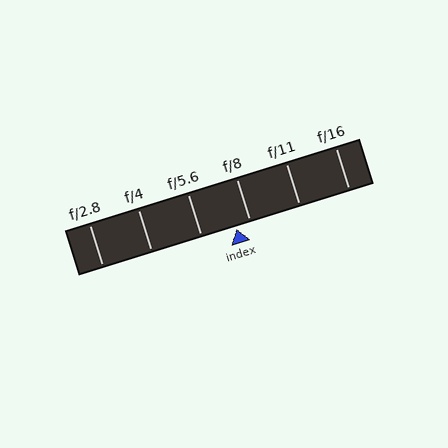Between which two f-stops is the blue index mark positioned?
The index mark is between f/5.6 and f/8.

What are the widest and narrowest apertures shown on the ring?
The widest aperture shown is f/2.8 and the narrowest is f/16.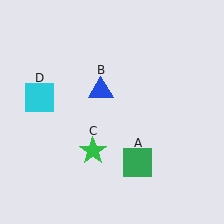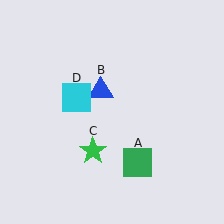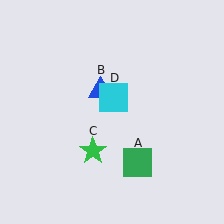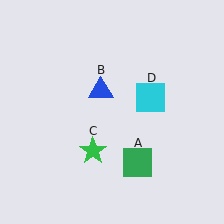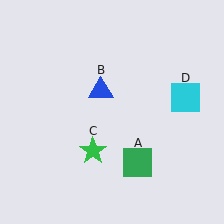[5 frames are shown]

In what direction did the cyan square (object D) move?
The cyan square (object D) moved right.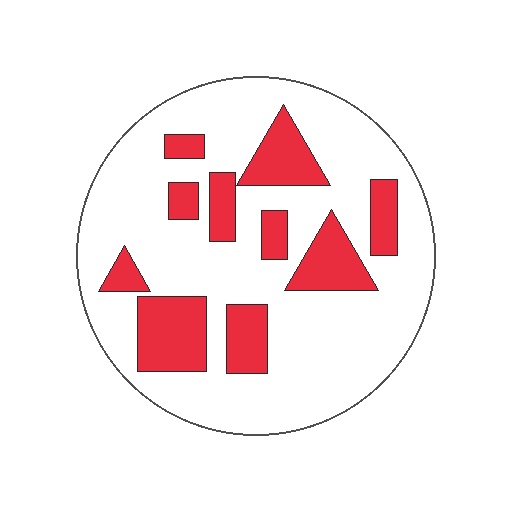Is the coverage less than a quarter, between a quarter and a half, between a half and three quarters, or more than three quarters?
Less than a quarter.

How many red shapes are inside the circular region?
10.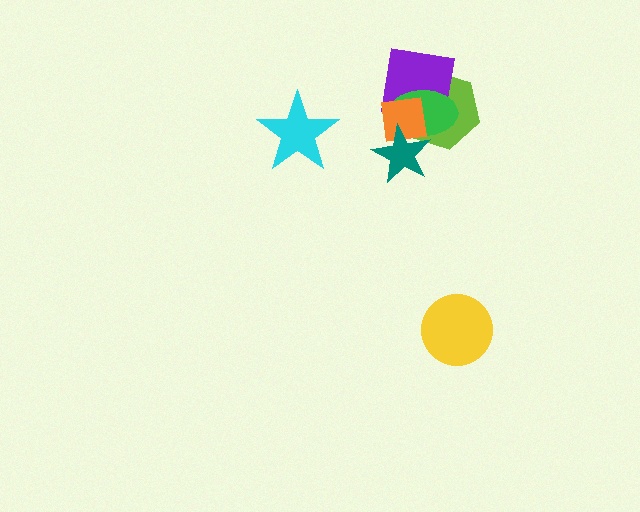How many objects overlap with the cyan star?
0 objects overlap with the cyan star.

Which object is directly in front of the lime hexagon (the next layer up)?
The purple square is directly in front of the lime hexagon.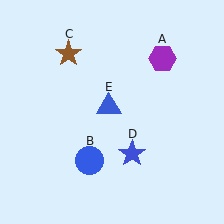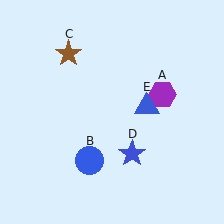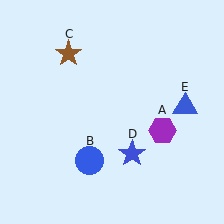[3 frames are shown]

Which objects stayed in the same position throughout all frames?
Blue circle (object B) and brown star (object C) and blue star (object D) remained stationary.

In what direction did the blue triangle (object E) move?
The blue triangle (object E) moved right.